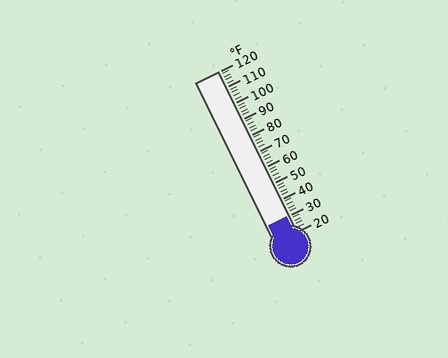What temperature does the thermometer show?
The thermometer shows approximately 30°F.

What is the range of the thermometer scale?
The thermometer scale ranges from 20°F to 120°F.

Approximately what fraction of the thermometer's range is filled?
The thermometer is filled to approximately 10% of its range.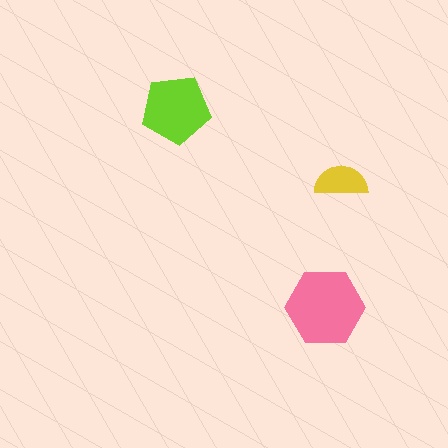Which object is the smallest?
The yellow semicircle.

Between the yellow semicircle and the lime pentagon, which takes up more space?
The lime pentagon.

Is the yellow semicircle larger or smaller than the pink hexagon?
Smaller.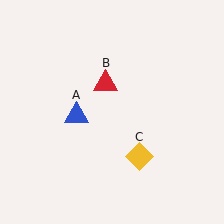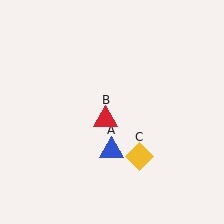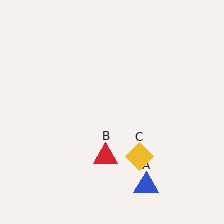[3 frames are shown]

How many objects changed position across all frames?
2 objects changed position: blue triangle (object A), red triangle (object B).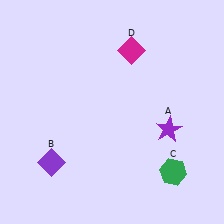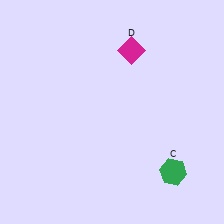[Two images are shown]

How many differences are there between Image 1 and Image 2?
There are 2 differences between the two images.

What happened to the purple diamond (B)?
The purple diamond (B) was removed in Image 2. It was in the bottom-left area of Image 1.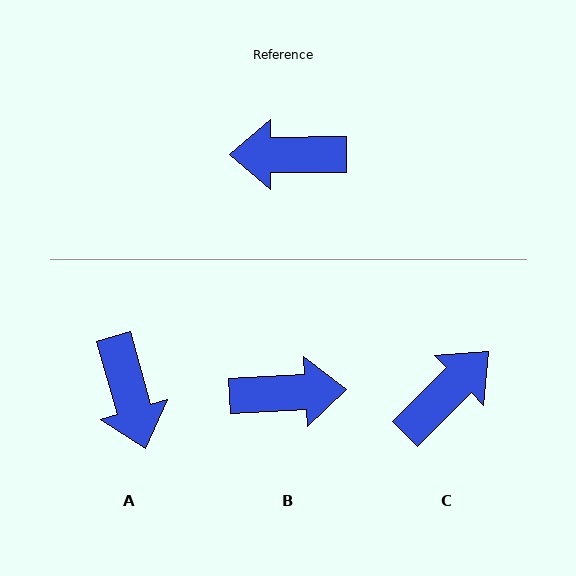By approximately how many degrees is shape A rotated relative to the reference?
Approximately 106 degrees counter-clockwise.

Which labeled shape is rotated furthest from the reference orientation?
B, about 177 degrees away.